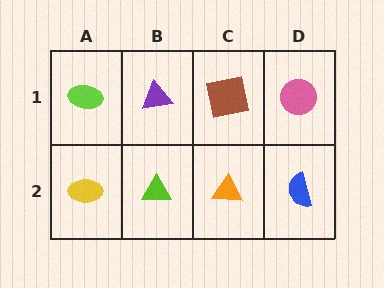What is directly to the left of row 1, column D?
A brown square.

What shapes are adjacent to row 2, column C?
A brown square (row 1, column C), a lime triangle (row 2, column B), a blue semicircle (row 2, column D).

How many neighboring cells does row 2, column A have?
2.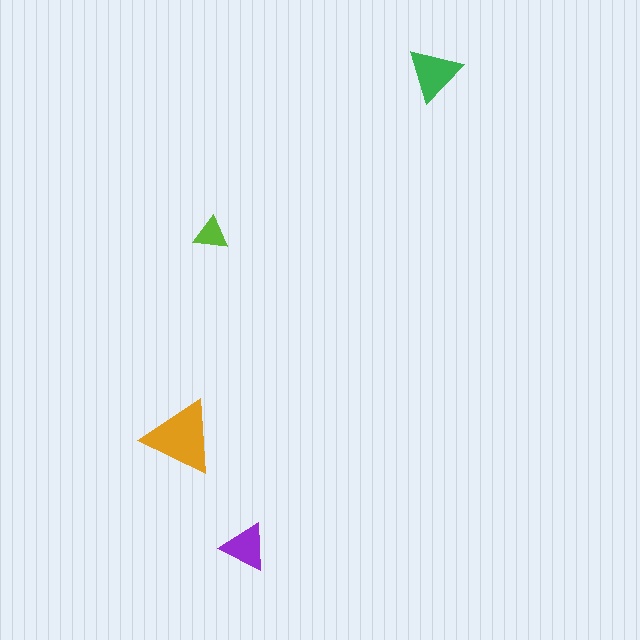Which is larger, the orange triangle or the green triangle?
The orange one.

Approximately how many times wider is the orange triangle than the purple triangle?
About 1.5 times wider.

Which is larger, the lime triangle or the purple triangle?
The purple one.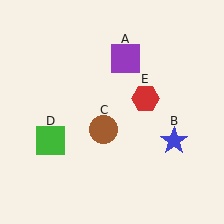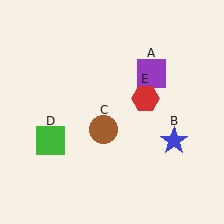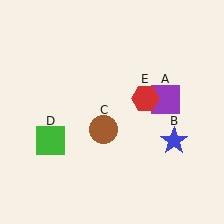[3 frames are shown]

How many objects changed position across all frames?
1 object changed position: purple square (object A).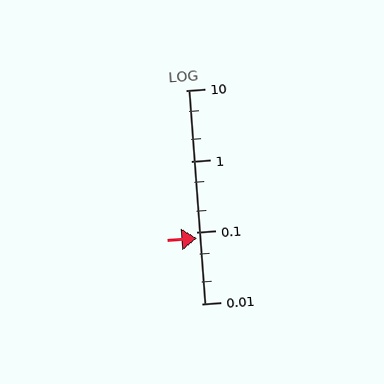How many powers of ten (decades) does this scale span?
The scale spans 3 decades, from 0.01 to 10.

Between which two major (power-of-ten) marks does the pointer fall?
The pointer is between 0.01 and 0.1.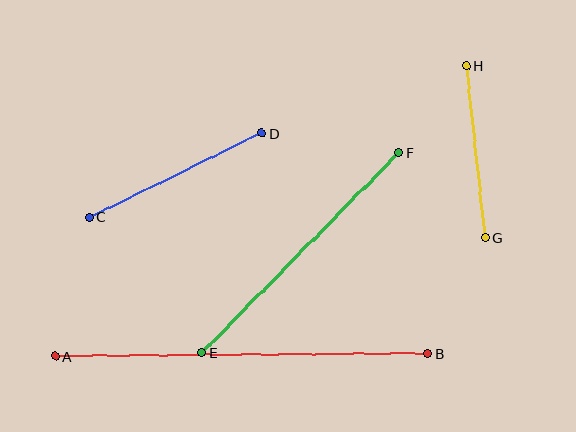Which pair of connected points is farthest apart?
Points A and B are farthest apart.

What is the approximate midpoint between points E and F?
The midpoint is at approximately (301, 253) pixels.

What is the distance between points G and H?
The distance is approximately 173 pixels.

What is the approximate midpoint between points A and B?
The midpoint is at approximately (242, 355) pixels.